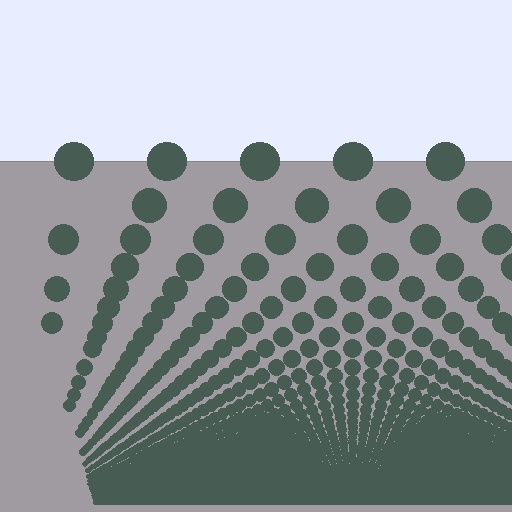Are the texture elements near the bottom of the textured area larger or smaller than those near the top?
Smaller. The gradient is inverted — elements near the bottom are smaller and denser.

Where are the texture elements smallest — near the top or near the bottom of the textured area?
Near the bottom.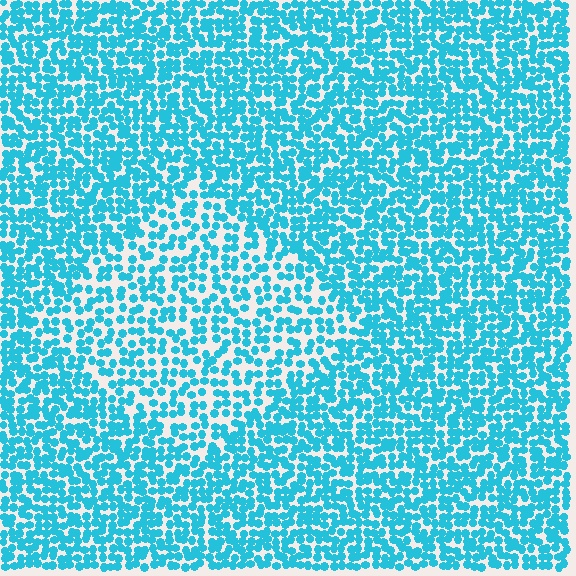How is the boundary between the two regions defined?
The boundary is defined by a change in element density (approximately 1.6x ratio). All elements are the same color, size, and shape.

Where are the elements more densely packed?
The elements are more densely packed outside the diamond boundary.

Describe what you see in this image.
The image contains small cyan elements arranged at two different densities. A diamond-shaped region is visible where the elements are less densely packed than the surrounding area.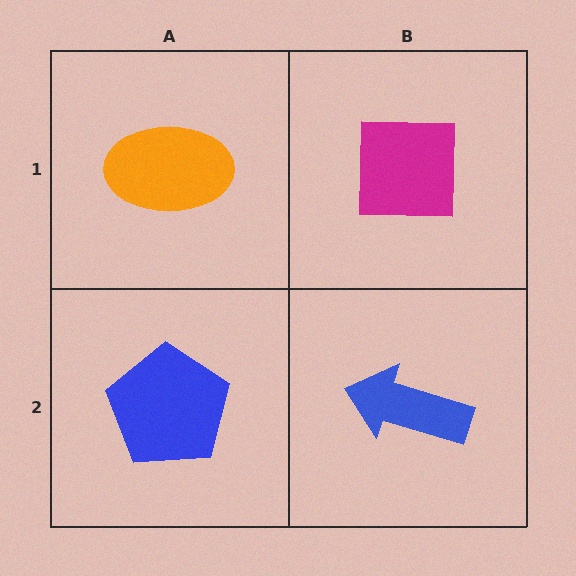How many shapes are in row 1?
2 shapes.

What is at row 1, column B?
A magenta square.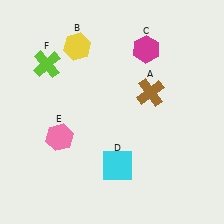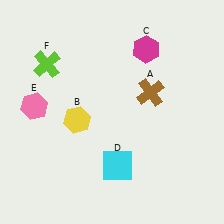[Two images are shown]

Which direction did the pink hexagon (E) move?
The pink hexagon (E) moved up.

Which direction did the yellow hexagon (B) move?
The yellow hexagon (B) moved down.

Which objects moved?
The objects that moved are: the yellow hexagon (B), the pink hexagon (E).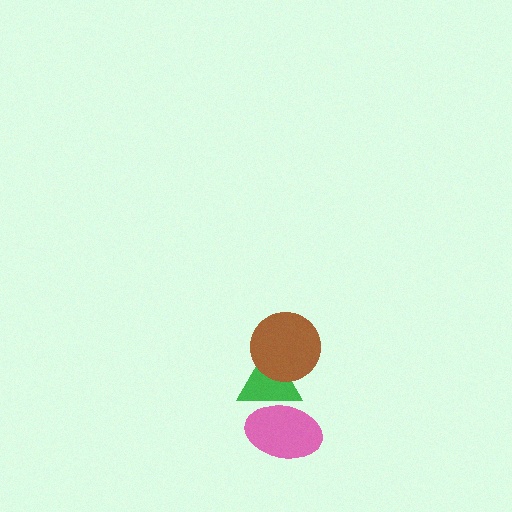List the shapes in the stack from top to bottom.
From top to bottom: the brown circle, the green triangle, the pink ellipse.